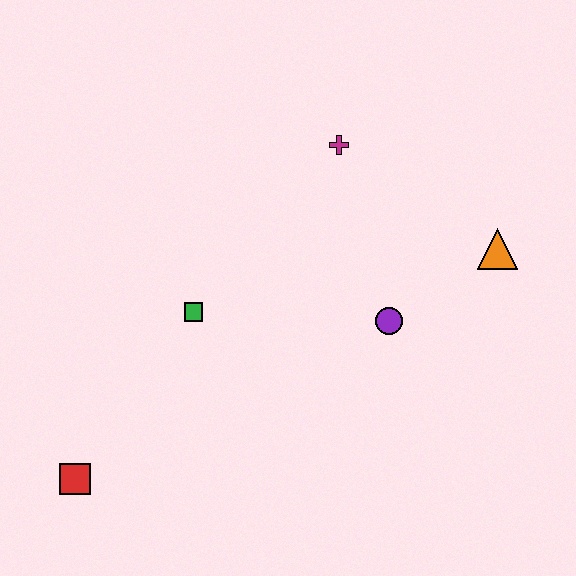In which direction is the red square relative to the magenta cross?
The red square is below the magenta cross.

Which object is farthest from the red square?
The orange triangle is farthest from the red square.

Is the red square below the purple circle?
Yes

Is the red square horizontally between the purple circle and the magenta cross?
No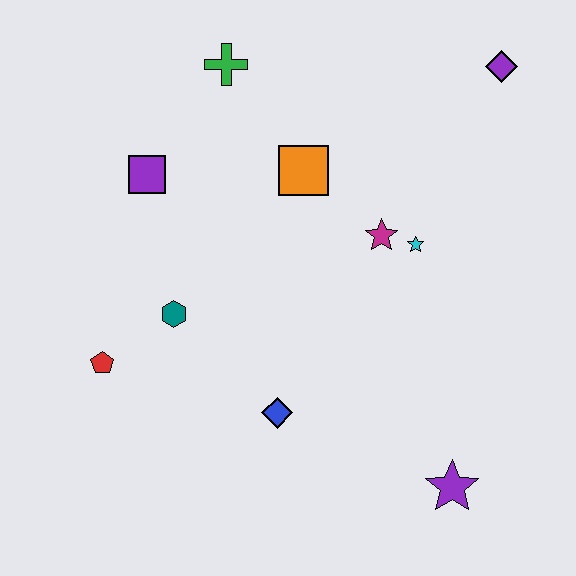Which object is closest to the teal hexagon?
The red pentagon is closest to the teal hexagon.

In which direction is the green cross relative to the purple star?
The green cross is above the purple star.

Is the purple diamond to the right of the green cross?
Yes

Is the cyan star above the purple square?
No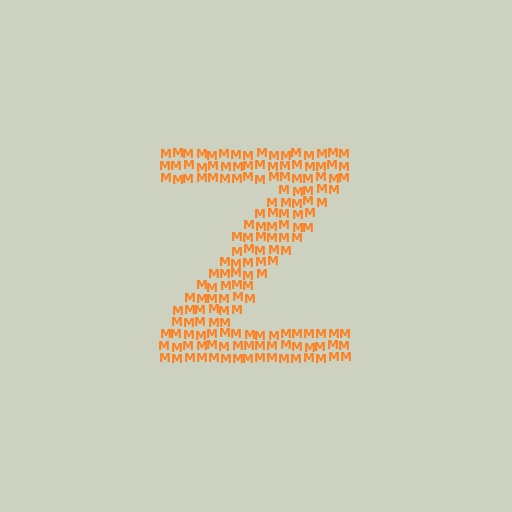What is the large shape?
The large shape is the letter Z.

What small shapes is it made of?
It is made of small letter M's.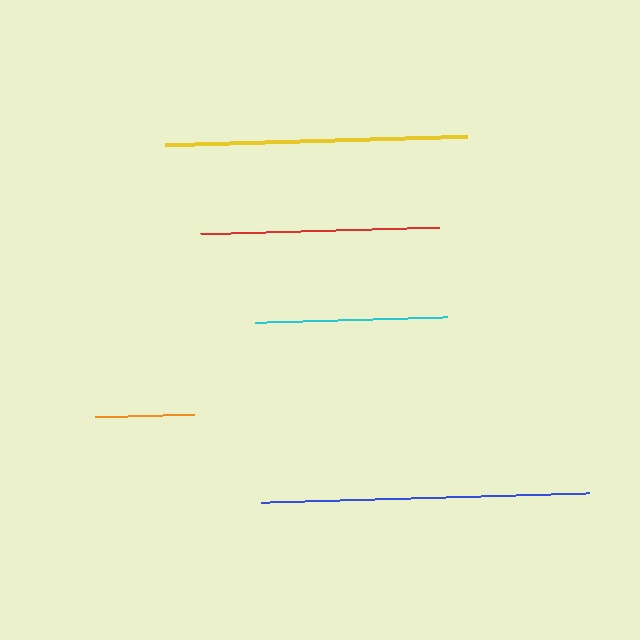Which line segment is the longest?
The blue line is the longest at approximately 328 pixels.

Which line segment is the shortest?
The orange line is the shortest at approximately 99 pixels.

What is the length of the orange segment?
The orange segment is approximately 99 pixels long.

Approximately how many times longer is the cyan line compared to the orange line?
The cyan line is approximately 2.0 times the length of the orange line.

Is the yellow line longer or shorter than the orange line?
The yellow line is longer than the orange line.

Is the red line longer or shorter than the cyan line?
The red line is longer than the cyan line.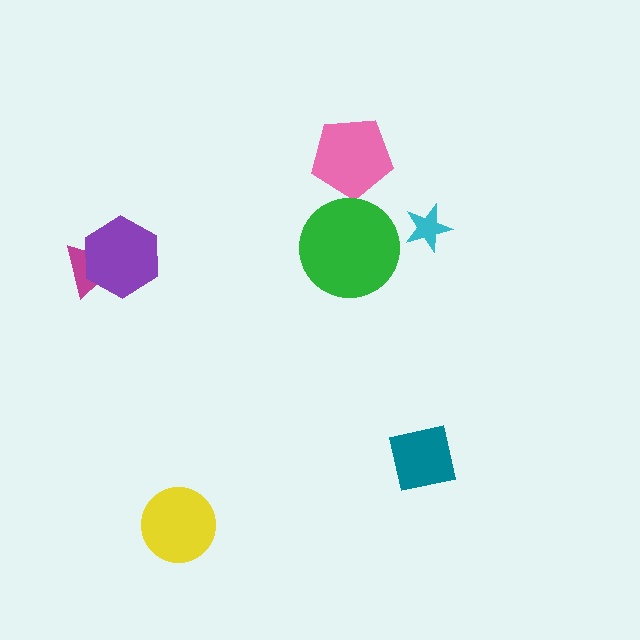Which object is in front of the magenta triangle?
The purple hexagon is in front of the magenta triangle.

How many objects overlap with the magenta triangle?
1 object overlaps with the magenta triangle.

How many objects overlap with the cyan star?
0 objects overlap with the cyan star.